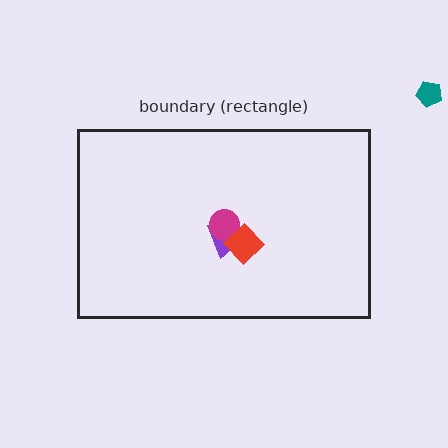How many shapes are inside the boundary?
3 inside, 1 outside.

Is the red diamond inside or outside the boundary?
Inside.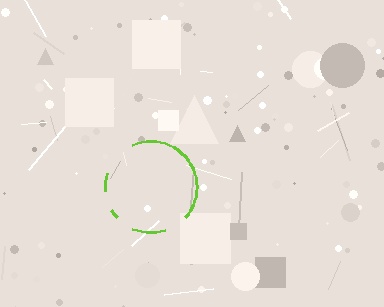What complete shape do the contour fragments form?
The contour fragments form a circle.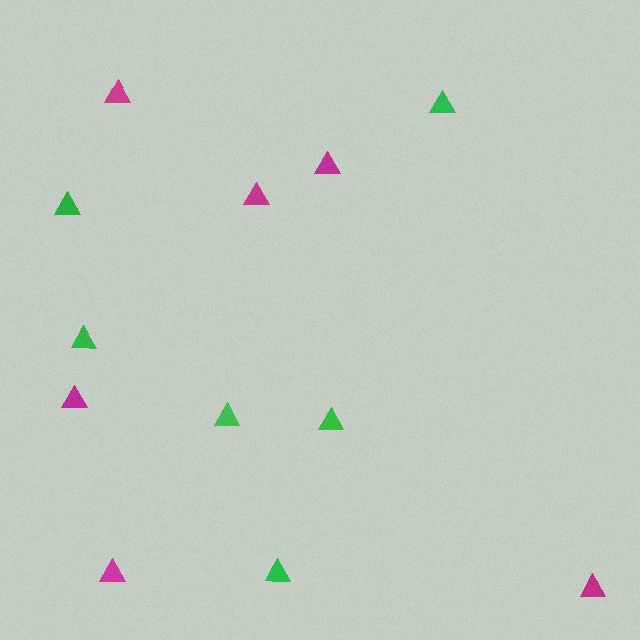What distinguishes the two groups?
There are 2 groups: one group of green triangles (6) and one group of magenta triangles (6).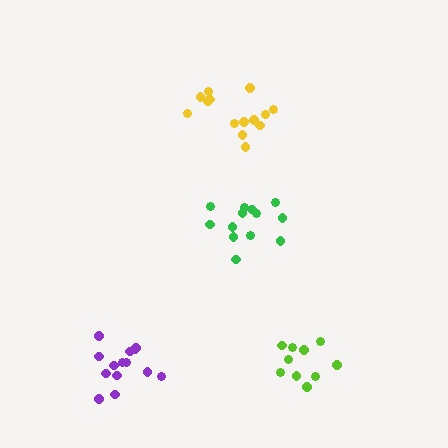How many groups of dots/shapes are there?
There are 4 groups.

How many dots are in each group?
Group 1: 14 dots, Group 2: 13 dots, Group 3: 14 dots, Group 4: 10 dots (51 total).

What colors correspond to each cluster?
The clusters are colored: yellow, green, purple, lime.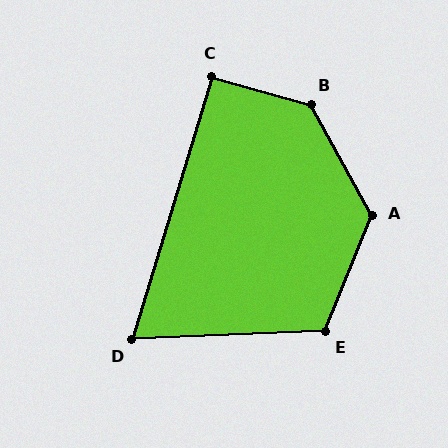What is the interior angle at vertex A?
Approximately 130 degrees (obtuse).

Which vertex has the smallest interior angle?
D, at approximately 71 degrees.